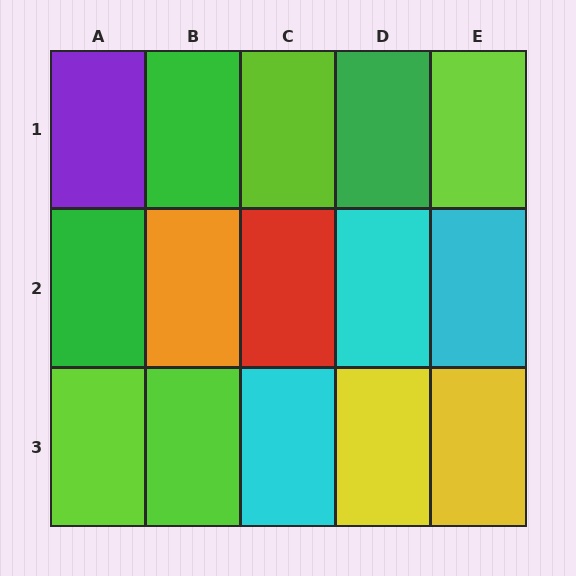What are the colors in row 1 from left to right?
Purple, green, lime, green, lime.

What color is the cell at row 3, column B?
Lime.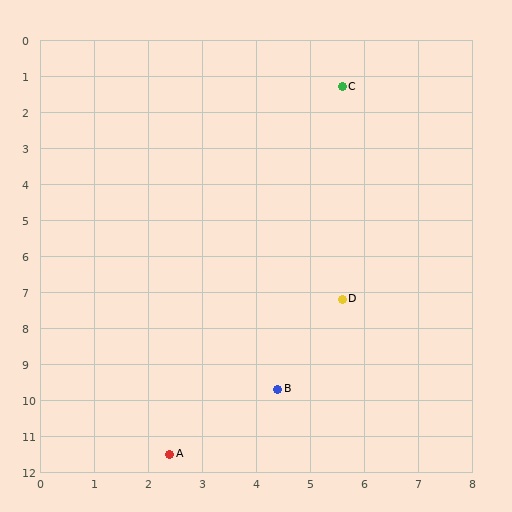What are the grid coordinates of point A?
Point A is at approximately (2.4, 11.5).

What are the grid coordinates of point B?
Point B is at approximately (4.4, 9.7).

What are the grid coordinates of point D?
Point D is at approximately (5.6, 7.2).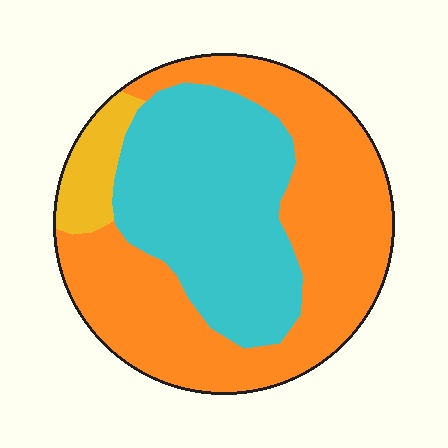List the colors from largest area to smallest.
From largest to smallest: orange, cyan, yellow.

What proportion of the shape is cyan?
Cyan covers about 40% of the shape.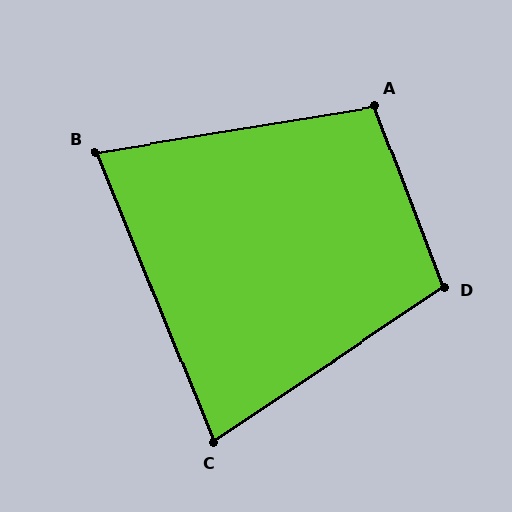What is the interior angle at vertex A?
Approximately 102 degrees (obtuse).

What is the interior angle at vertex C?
Approximately 78 degrees (acute).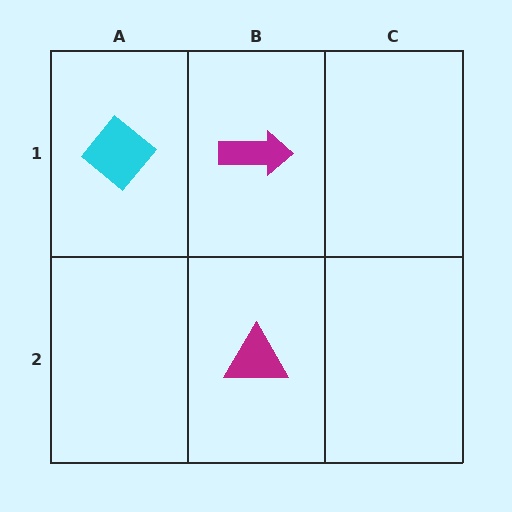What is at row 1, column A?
A cyan diamond.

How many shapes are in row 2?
1 shape.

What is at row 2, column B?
A magenta triangle.